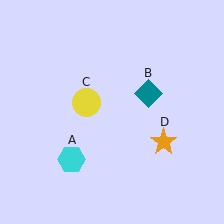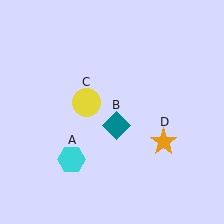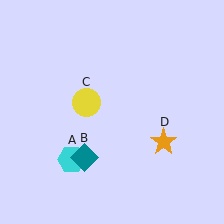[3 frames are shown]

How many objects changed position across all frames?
1 object changed position: teal diamond (object B).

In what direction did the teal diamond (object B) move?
The teal diamond (object B) moved down and to the left.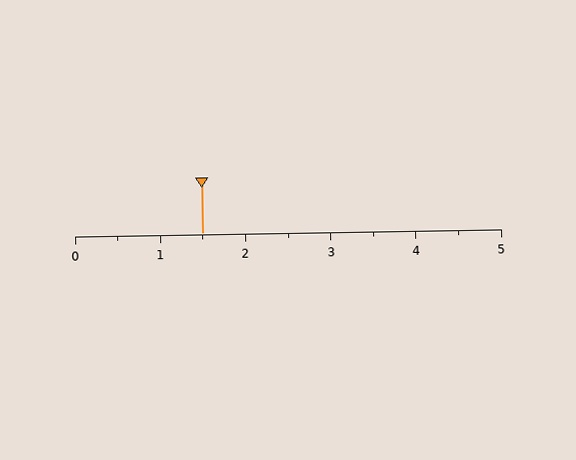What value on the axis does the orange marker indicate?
The marker indicates approximately 1.5.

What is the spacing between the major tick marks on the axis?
The major ticks are spaced 1 apart.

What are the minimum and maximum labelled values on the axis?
The axis runs from 0 to 5.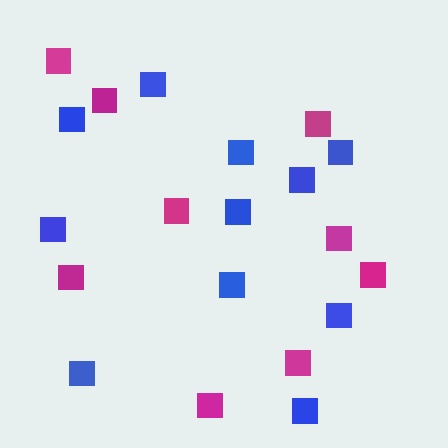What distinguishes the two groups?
There are 2 groups: one group of blue squares (11) and one group of magenta squares (9).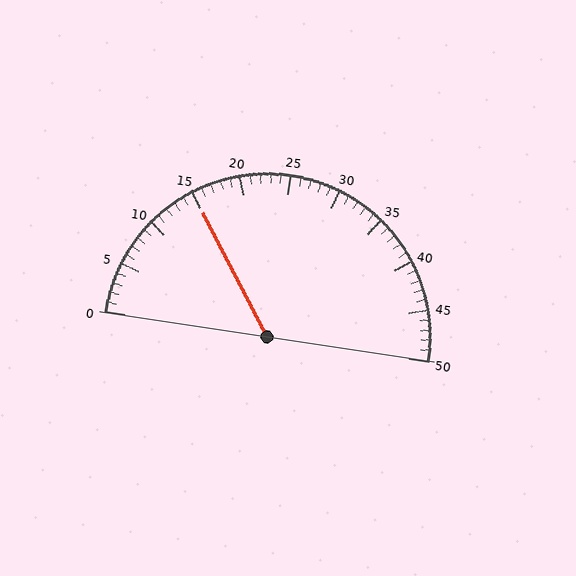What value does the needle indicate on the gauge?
The needle indicates approximately 15.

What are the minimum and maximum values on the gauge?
The gauge ranges from 0 to 50.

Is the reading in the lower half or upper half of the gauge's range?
The reading is in the lower half of the range (0 to 50).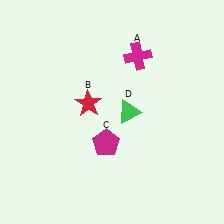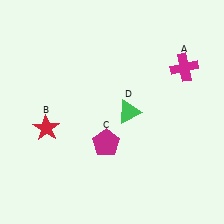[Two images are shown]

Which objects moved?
The objects that moved are: the magenta cross (A), the red star (B).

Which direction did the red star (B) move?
The red star (B) moved left.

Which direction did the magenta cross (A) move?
The magenta cross (A) moved right.